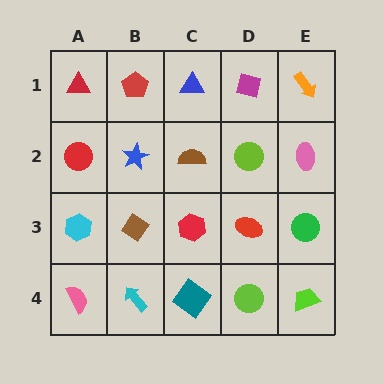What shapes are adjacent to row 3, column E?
A pink ellipse (row 2, column E), a lime trapezoid (row 4, column E), a red ellipse (row 3, column D).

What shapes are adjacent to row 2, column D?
A magenta square (row 1, column D), a red ellipse (row 3, column D), a brown semicircle (row 2, column C), a pink ellipse (row 2, column E).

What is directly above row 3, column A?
A red circle.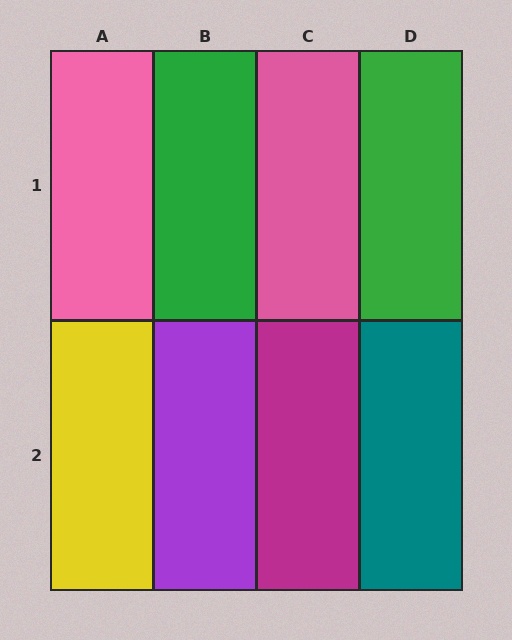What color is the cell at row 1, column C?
Pink.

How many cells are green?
2 cells are green.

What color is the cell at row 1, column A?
Pink.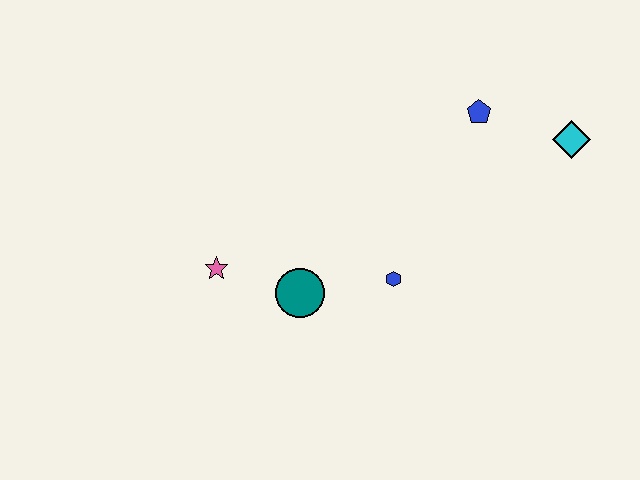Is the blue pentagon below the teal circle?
No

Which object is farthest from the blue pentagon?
The pink star is farthest from the blue pentagon.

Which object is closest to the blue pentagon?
The cyan diamond is closest to the blue pentagon.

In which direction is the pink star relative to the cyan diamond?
The pink star is to the left of the cyan diamond.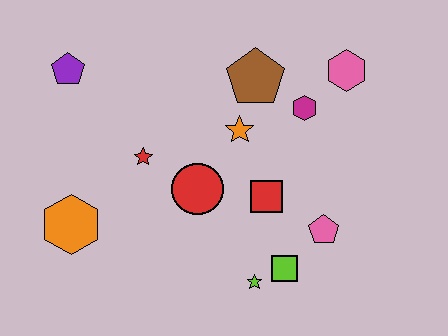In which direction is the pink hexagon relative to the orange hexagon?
The pink hexagon is to the right of the orange hexagon.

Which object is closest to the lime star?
The lime square is closest to the lime star.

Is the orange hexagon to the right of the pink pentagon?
No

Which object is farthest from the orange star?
The orange hexagon is farthest from the orange star.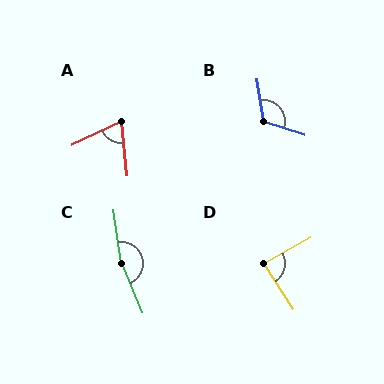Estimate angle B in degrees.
Approximately 117 degrees.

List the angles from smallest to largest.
A (70°), D (86°), B (117°), C (166°).